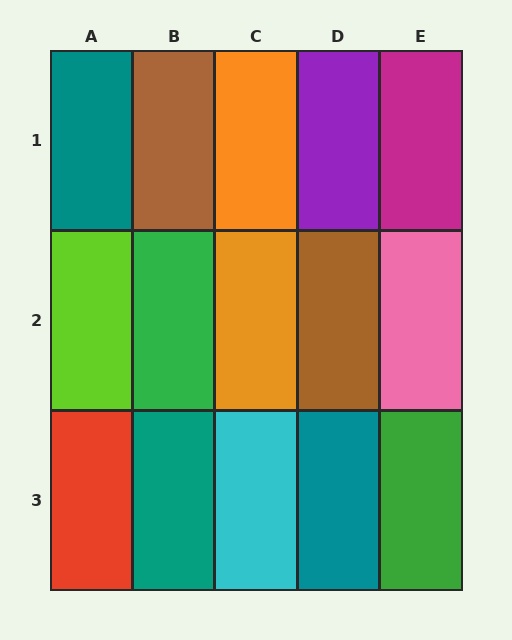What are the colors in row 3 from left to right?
Red, teal, cyan, teal, green.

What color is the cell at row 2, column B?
Green.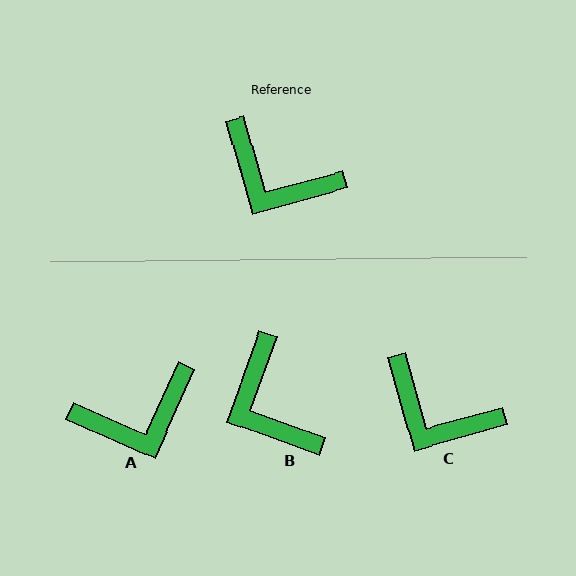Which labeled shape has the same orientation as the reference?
C.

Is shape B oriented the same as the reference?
No, it is off by about 35 degrees.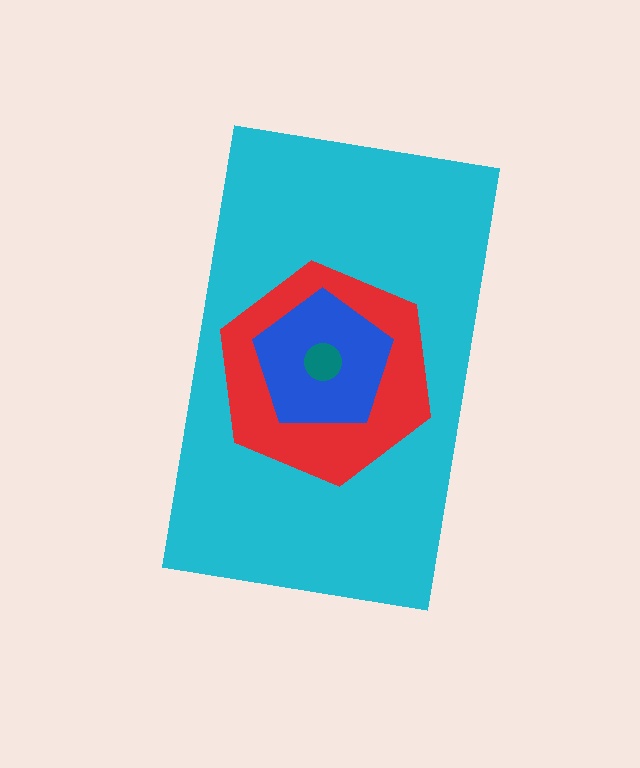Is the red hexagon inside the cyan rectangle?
Yes.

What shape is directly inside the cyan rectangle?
The red hexagon.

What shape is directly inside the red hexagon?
The blue pentagon.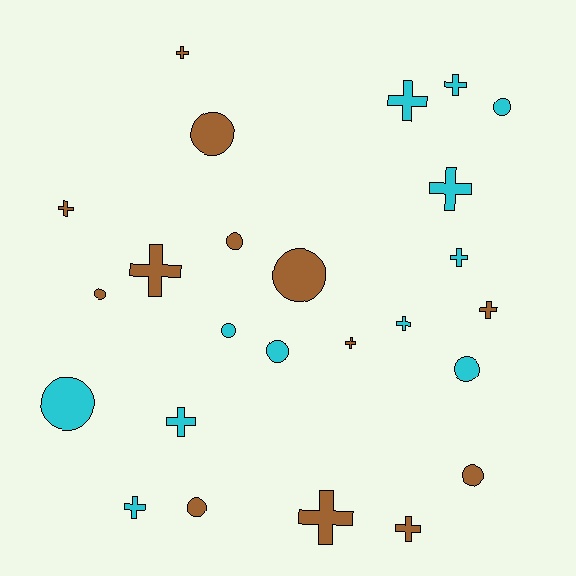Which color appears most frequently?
Brown, with 13 objects.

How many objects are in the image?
There are 25 objects.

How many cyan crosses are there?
There are 7 cyan crosses.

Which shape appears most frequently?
Cross, with 14 objects.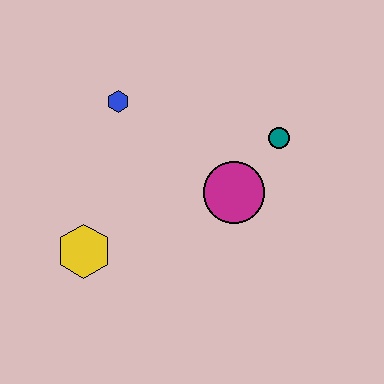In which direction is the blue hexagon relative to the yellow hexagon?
The blue hexagon is above the yellow hexagon.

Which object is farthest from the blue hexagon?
The teal circle is farthest from the blue hexagon.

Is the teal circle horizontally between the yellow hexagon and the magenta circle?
No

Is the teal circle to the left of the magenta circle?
No